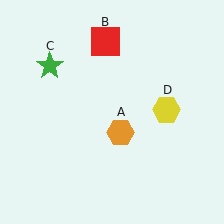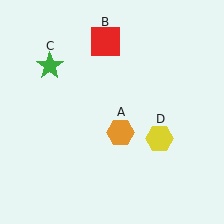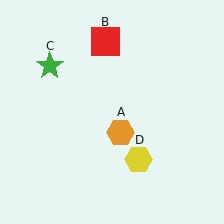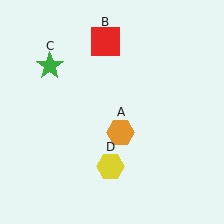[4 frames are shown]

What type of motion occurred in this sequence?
The yellow hexagon (object D) rotated clockwise around the center of the scene.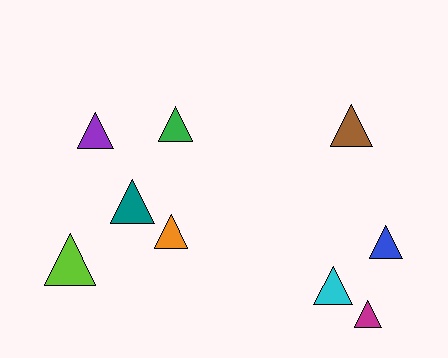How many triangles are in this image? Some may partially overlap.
There are 9 triangles.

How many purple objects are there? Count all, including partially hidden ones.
There is 1 purple object.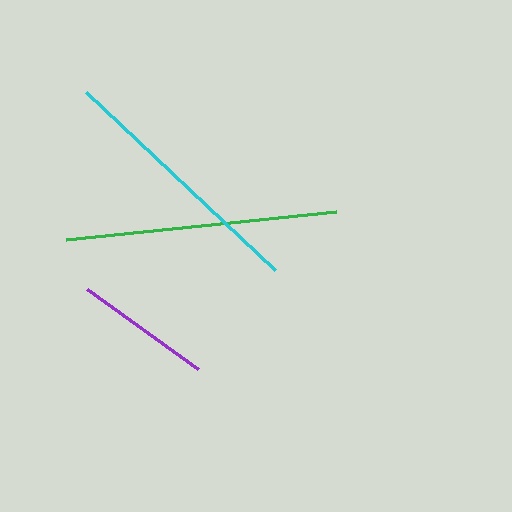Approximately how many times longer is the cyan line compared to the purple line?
The cyan line is approximately 1.9 times the length of the purple line.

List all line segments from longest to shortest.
From longest to shortest: green, cyan, purple.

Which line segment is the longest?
The green line is the longest at approximately 271 pixels.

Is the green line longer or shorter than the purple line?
The green line is longer than the purple line.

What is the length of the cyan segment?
The cyan segment is approximately 259 pixels long.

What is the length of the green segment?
The green segment is approximately 271 pixels long.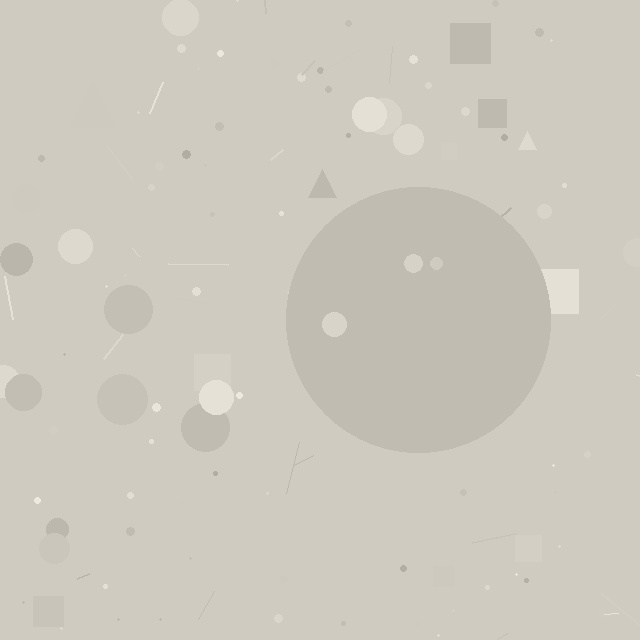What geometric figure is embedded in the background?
A circle is embedded in the background.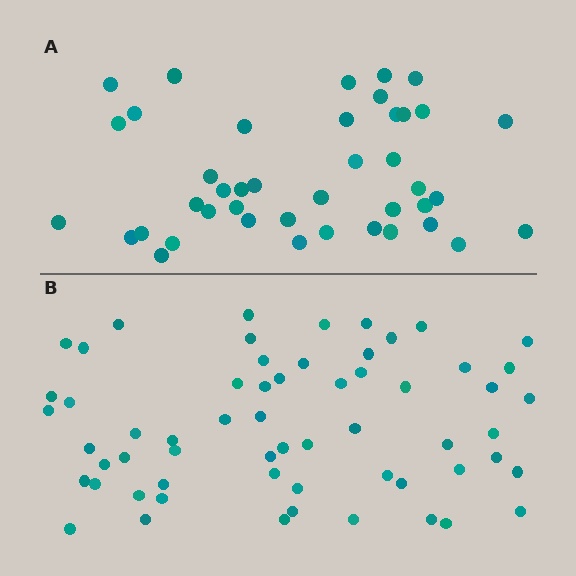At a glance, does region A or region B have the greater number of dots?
Region B (the bottom region) has more dots.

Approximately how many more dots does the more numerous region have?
Region B has approximately 20 more dots than region A.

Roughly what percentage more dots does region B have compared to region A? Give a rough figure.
About 45% more.